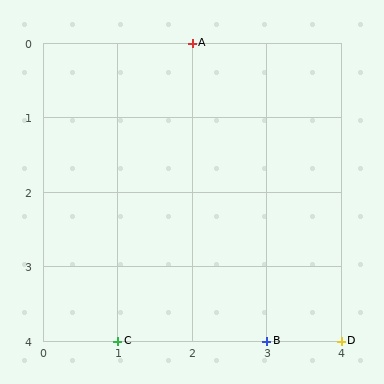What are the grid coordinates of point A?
Point A is at grid coordinates (2, 0).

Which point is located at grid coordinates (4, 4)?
Point D is at (4, 4).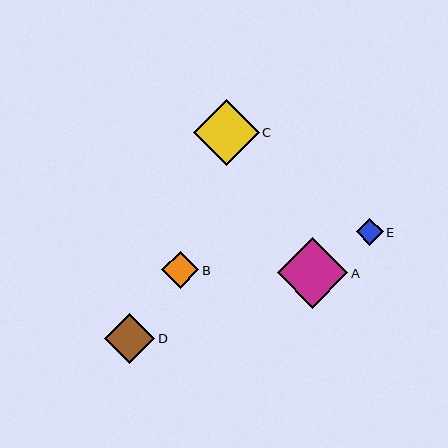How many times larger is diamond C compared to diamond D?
Diamond C is approximately 1.3 times the size of diamond D.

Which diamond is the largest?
Diamond A is the largest with a size of approximately 71 pixels.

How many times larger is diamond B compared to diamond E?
Diamond B is approximately 1.4 times the size of diamond E.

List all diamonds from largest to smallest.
From largest to smallest: A, C, D, B, E.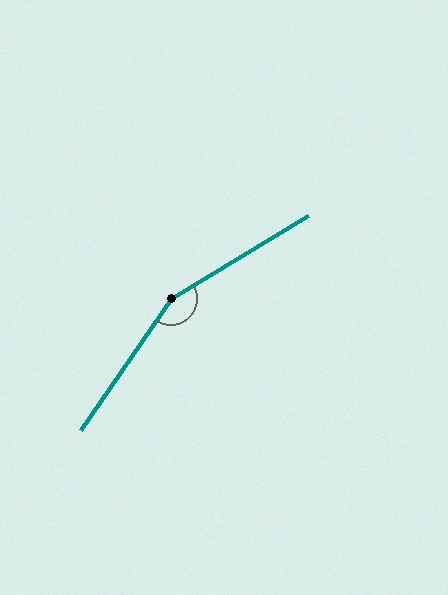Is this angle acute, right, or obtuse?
It is obtuse.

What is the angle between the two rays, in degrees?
Approximately 156 degrees.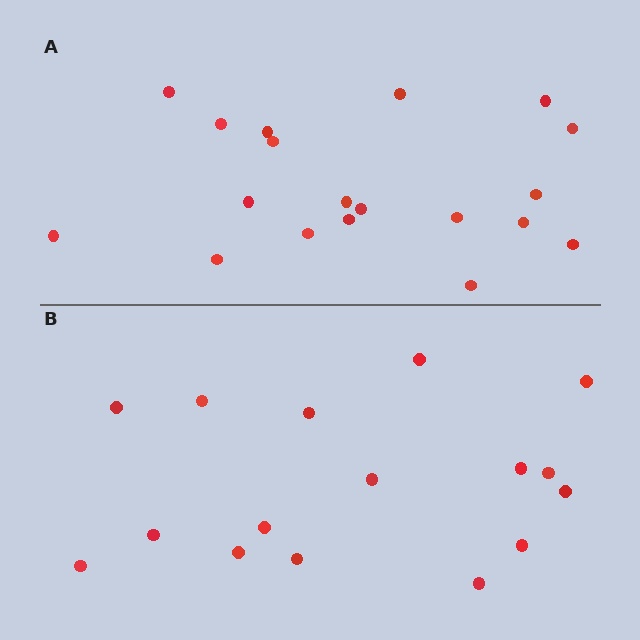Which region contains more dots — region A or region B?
Region A (the top region) has more dots.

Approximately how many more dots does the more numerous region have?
Region A has just a few more — roughly 2 or 3 more dots than region B.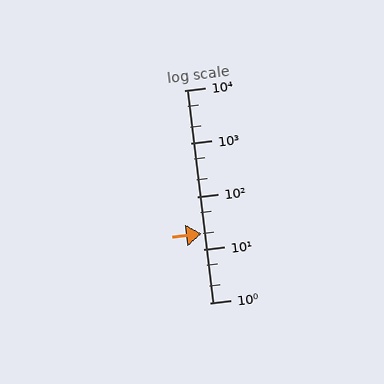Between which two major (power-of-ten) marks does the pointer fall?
The pointer is between 10 and 100.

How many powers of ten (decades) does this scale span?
The scale spans 4 decades, from 1 to 10000.